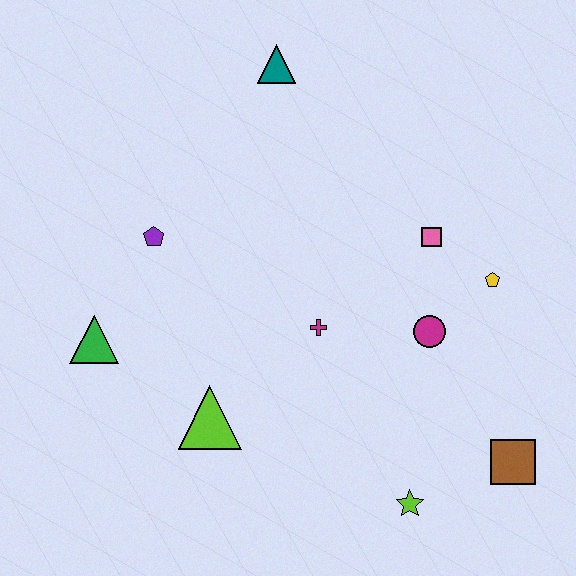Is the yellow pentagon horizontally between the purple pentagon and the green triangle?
No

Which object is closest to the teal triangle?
The purple pentagon is closest to the teal triangle.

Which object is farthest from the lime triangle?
The teal triangle is farthest from the lime triangle.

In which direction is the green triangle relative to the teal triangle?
The green triangle is below the teal triangle.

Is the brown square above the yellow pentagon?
No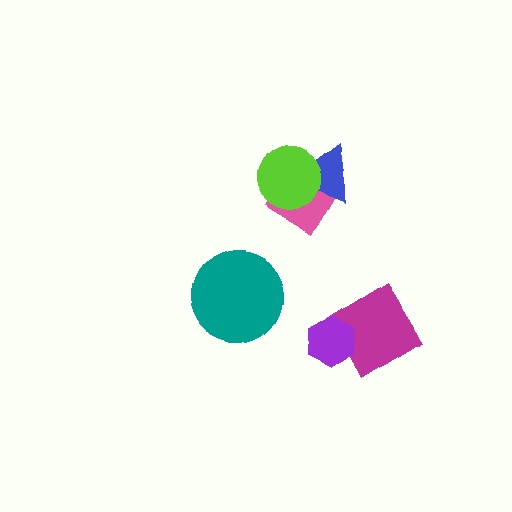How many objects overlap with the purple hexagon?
1 object overlaps with the purple hexagon.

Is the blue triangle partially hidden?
Yes, it is partially covered by another shape.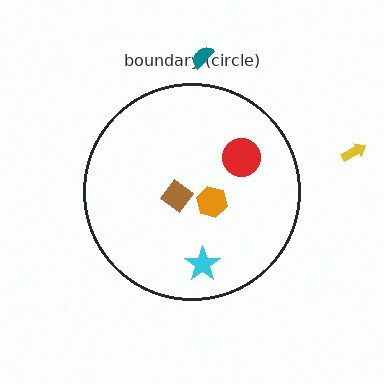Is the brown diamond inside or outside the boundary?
Inside.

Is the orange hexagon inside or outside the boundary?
Inside.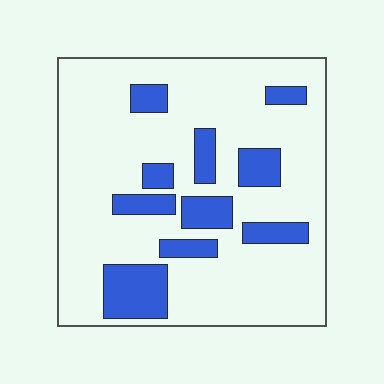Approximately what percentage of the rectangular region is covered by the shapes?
Approximately 20%.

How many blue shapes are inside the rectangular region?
10.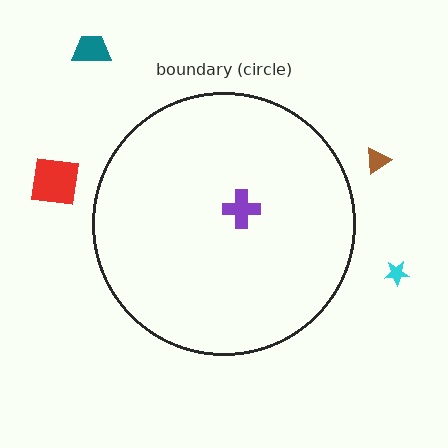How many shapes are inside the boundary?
1 inside, 4 outside.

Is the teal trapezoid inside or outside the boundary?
Outside.